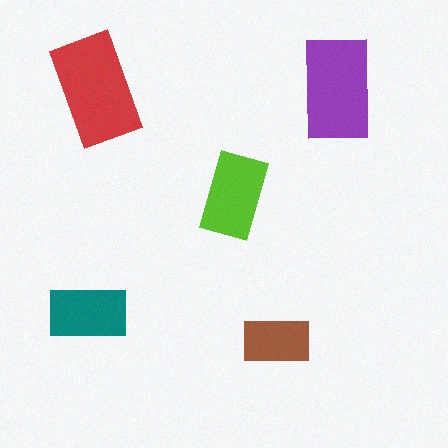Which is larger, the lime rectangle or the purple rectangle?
The purple one.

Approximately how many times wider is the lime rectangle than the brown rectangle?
About 1.5 times wider.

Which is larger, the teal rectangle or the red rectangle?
The red one.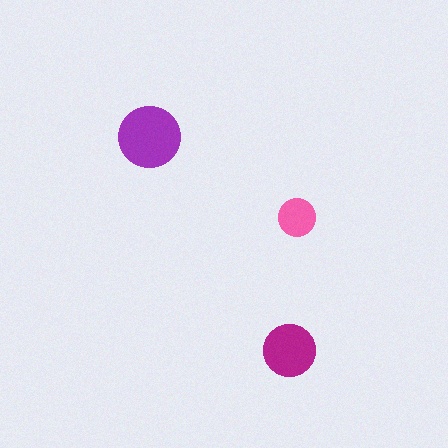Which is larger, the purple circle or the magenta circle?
The purple one.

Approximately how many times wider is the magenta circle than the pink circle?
About 1.5 times wider.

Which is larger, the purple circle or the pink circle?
The purple one.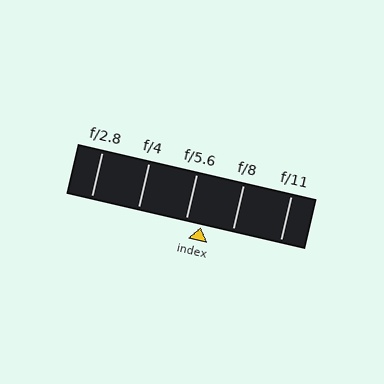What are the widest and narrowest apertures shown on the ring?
The widest aperture shown is f/2.8 and the narrowest is f/11.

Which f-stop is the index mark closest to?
The index mark is closest to f/5.6.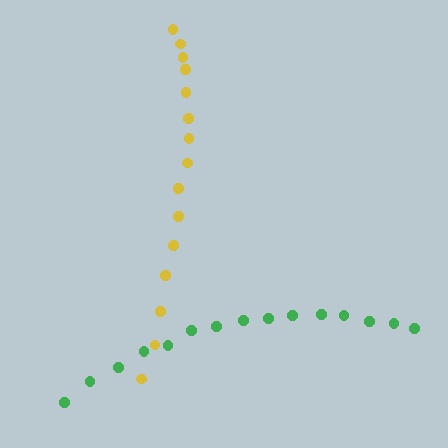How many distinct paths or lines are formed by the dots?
There are 2 distinct paths.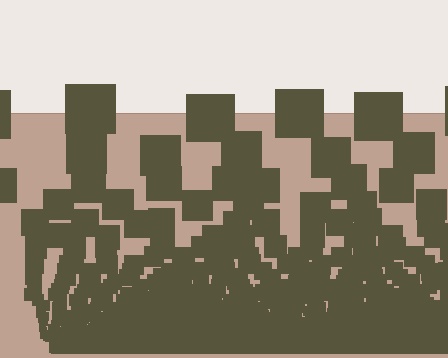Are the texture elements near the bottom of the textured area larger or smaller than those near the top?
Smaller. The gradient is inverted — elements near the bottom are smaller and denser.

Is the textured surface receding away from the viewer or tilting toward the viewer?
The surface appears to tilt toward the viewer. Texture elements get larger and sparser toward the top.